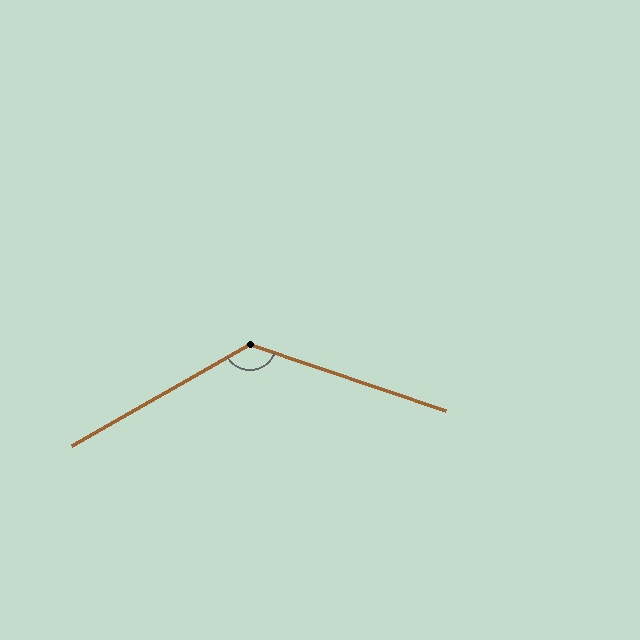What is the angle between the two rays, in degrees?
Approximately 132 degrees.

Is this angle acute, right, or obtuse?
It is obtuse.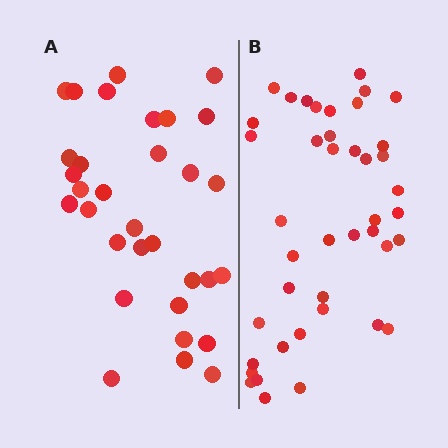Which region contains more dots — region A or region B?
Region B (the right region) has more dots.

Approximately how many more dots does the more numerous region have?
Region B has roughly 10 or so more dots than region A.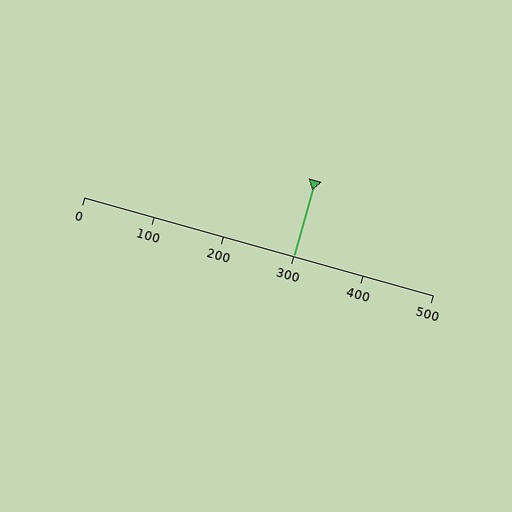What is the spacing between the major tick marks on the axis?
The major ticks are spaced 100 apart.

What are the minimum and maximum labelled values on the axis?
The axis runs from 0 to 500.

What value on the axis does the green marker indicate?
The marker indicates approximately 300.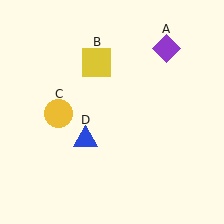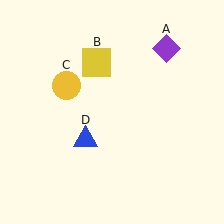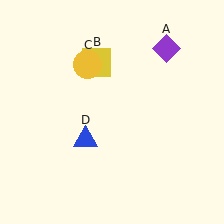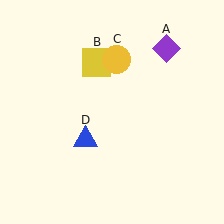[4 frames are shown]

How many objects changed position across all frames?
1 object changed position: yellow circle (object C).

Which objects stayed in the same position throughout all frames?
Purple diamond (object A) and yellow square (object B) and blue triangle (object D) remained stationary.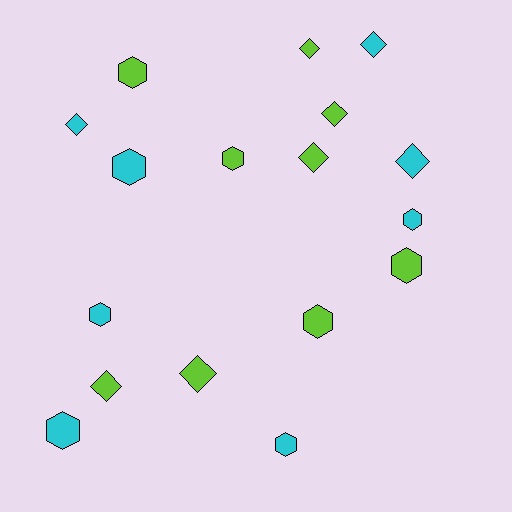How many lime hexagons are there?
There are 4 lime hexagons.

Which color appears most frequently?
Lime, with 9 objects.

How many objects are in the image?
There are 17 objects.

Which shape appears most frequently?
Hexagon, with 9 objects.